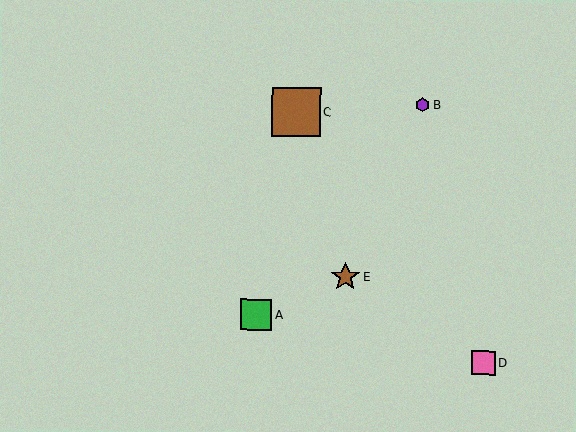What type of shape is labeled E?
Shape E is a brown star.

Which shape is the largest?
The brown square (labeled C) is the largest.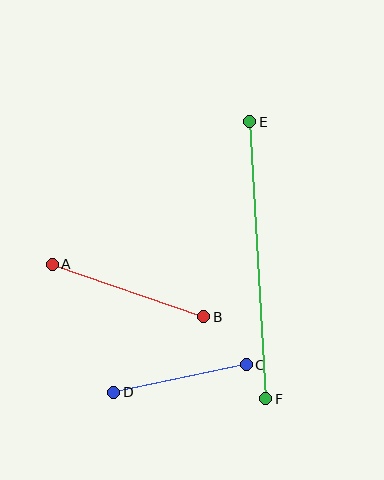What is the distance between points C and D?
The distance is approximately 135 pixels.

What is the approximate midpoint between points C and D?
The midpoint is at approximately (180, 378) pixels.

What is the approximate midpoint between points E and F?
The midpoint is at approximately (258, 260) pixels.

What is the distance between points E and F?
The distance is approximately 277 pixels.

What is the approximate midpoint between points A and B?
The midpoint is at approximately (128, 291) pixels.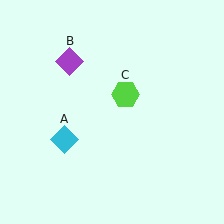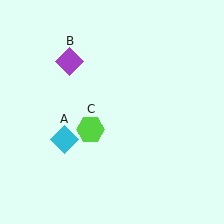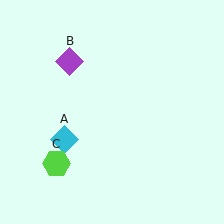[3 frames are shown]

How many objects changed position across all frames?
1 object changed position: lime hexagon (object C).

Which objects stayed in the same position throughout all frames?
Cyan diamond (object A) and purple diamond (object B) remained stationary.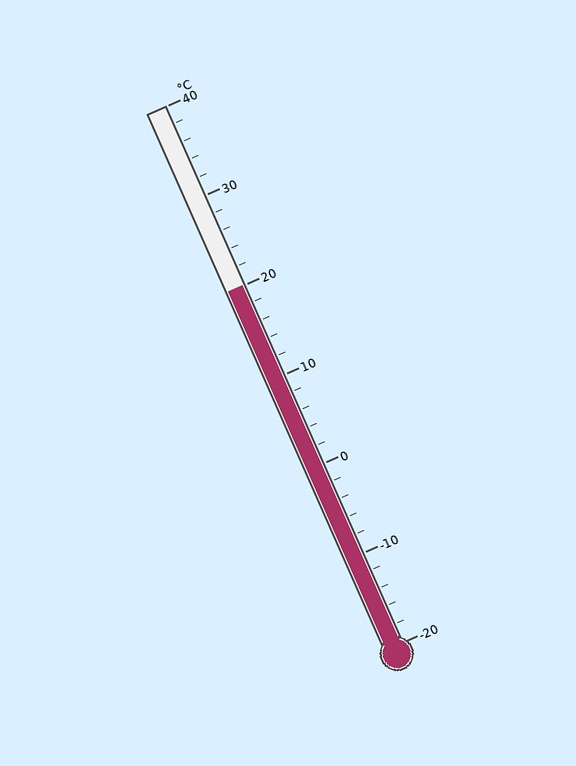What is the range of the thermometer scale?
The thermometer scale ranges from -20°C to 40°C.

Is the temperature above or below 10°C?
The temperature is above 10°C.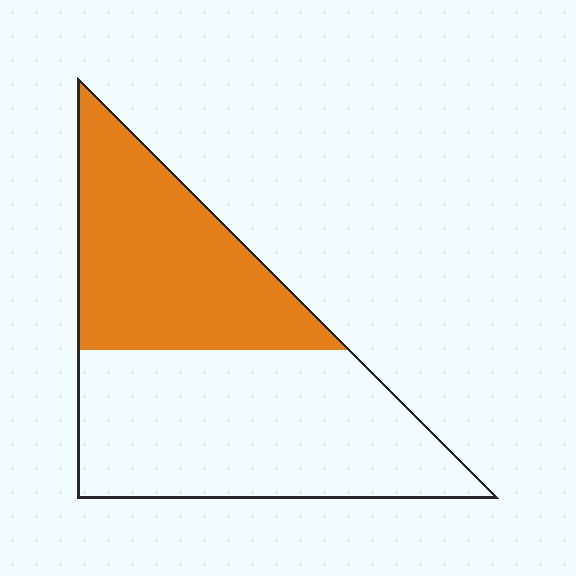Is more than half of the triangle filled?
No.